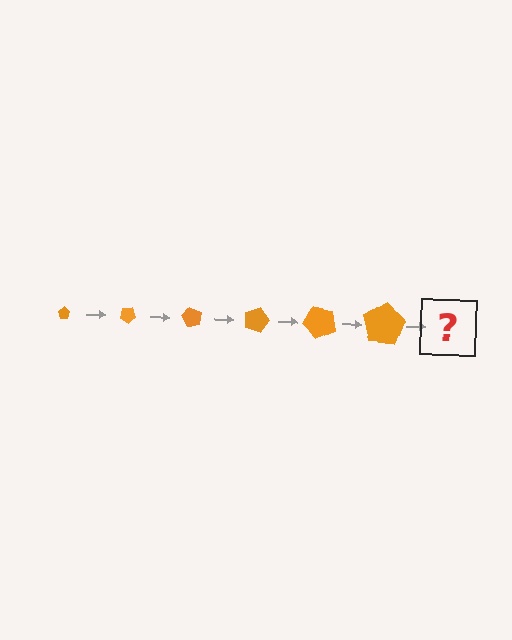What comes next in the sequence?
The next element should be a pentagon, larger than the previous one and rotated 180 degrees from the start.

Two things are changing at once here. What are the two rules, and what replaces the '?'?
The two rules are that the pentagon grows larger each step and it rotates 30 degrees each step. The '?' should be a pentagon, larger than the previous one and rotated 180 degrees from the start.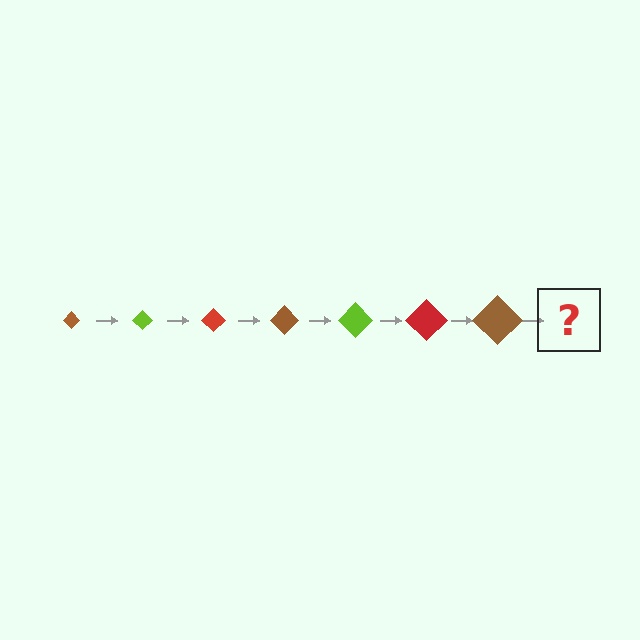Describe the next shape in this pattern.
It should be a lime diamond, larger than the previous one.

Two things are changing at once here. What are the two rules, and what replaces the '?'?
The two rules are that the diamond grows larger each step and the color cycles through brown, lime, and red. The '?' should be a lime diamond, larger than the previous one.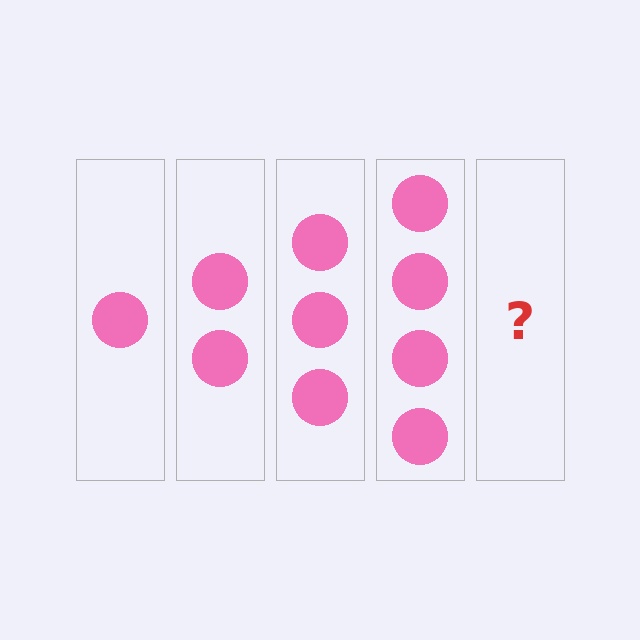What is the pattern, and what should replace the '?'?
The pattern is that each step adds one more circle. The '?' should be 5 circles.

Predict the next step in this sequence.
The next step is 5 circles.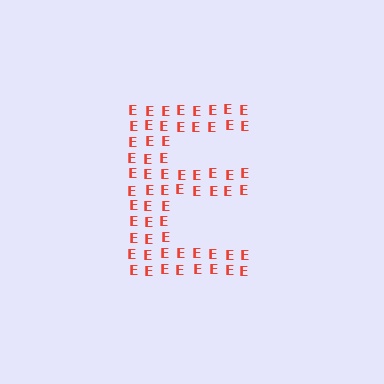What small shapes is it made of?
It is made of small letter E's.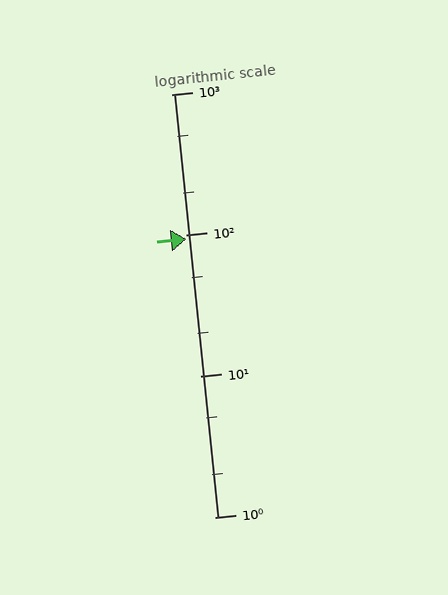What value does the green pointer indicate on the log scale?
The pointer indicates approximately 94.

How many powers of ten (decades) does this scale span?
The scale spans 3 decades, from 1 to 1000.